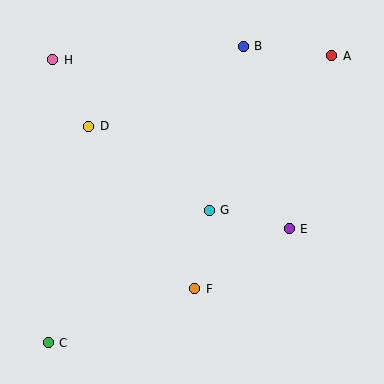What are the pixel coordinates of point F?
Point F is at (195, 289).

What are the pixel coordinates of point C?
Point C is at (48, 343).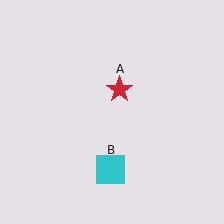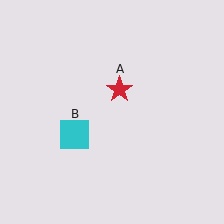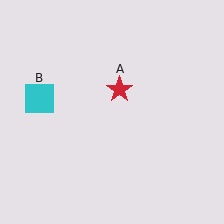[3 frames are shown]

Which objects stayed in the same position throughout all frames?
Red star (object A) remained stationary.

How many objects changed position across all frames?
1 object changed position: cyan square (object B).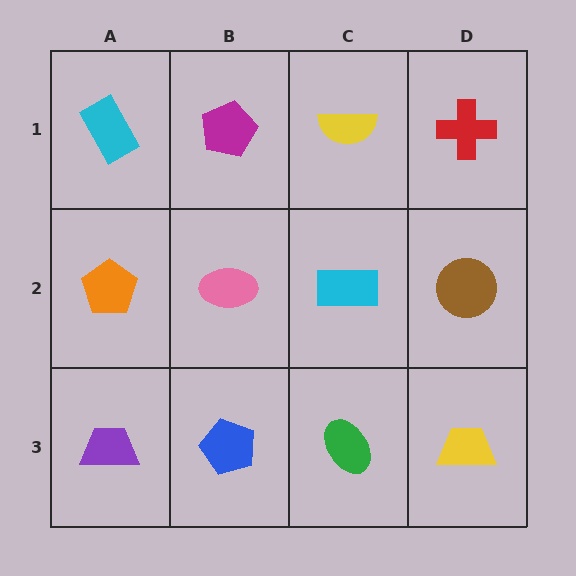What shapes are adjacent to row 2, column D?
A red cross (row 1, column D), a yellow trapezoid (row 3, column D), a cyan rectangle (row 2, column C).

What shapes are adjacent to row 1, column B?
A pink ellipse (row 2, column B), a cyan rectangle (row 1, column A), a yellow semicircle (row 1, column C).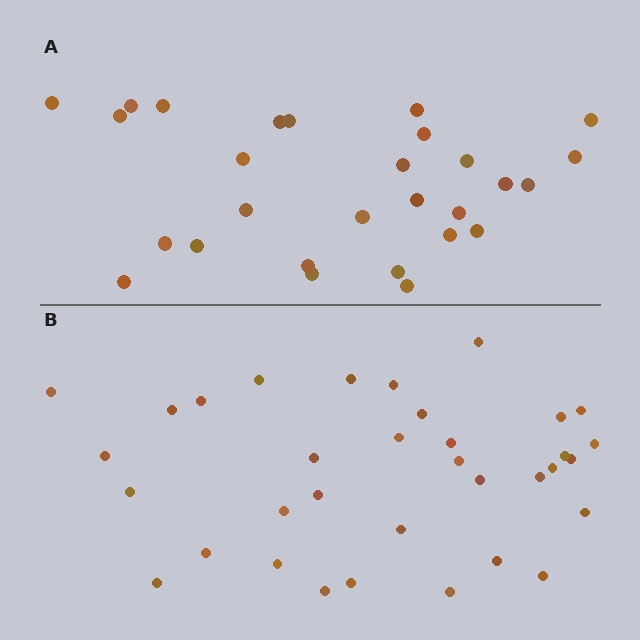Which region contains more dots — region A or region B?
Region B (the bottom region) has more dots.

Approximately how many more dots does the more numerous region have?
Region B has about 6 more dots than region A.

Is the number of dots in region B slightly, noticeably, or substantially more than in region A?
Region B has only slightly more — the two regions are fairly close. The ratio is roughly 1.2 to 1.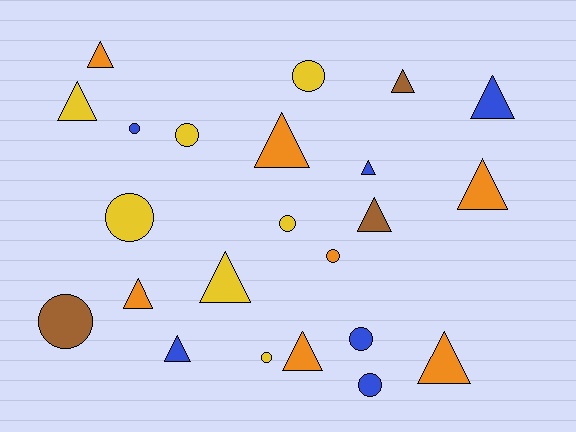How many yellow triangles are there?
There are 2 yellow triangles.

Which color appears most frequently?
Yellow, with 7 objects.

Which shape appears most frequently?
Triangle, with 13 objects.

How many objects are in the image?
There are 23 objects.